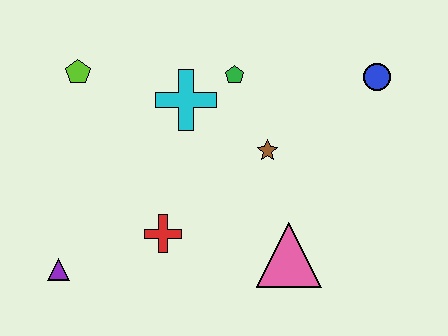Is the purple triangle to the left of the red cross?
Yes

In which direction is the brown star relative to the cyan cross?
The brown star is to the right of the cyan cross.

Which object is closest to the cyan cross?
The green pentagon is closest to the cyan cross.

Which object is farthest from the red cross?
The blue circle is farthest from the red cross.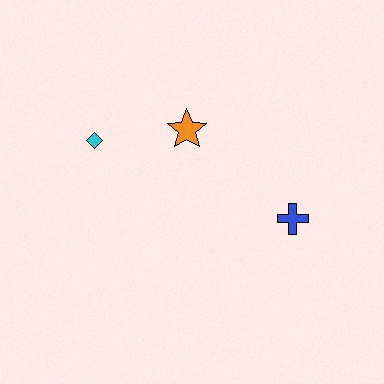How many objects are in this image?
There are 3 objects.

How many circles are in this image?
There are no circles.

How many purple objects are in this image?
There are no purple objects.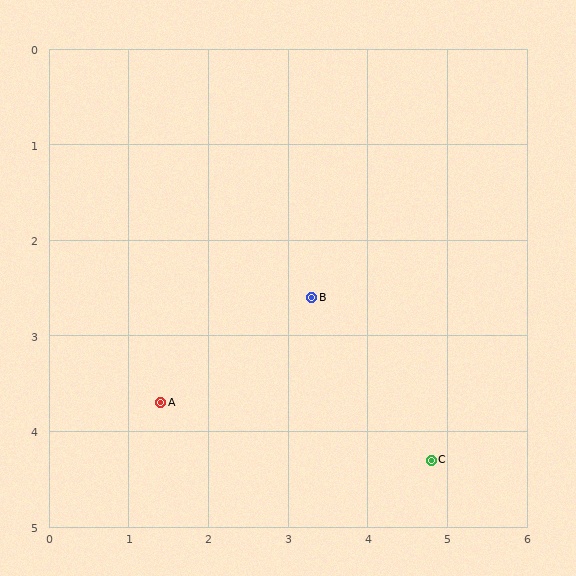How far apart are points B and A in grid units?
Points B and A are about 2.2 grid units apart.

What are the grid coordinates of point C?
Point C is at approximately (4.8, 4.3).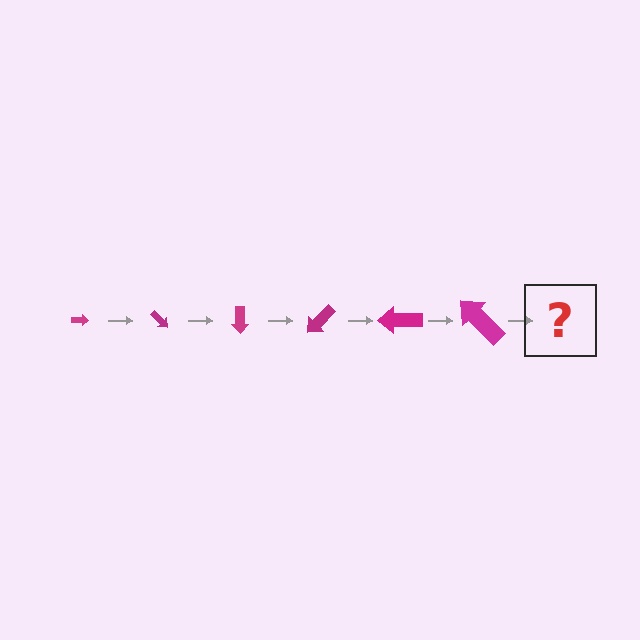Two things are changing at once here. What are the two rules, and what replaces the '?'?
The two rules are that the arrow grows larger each step and it rotates 45 degrees each step. The '?' should be an arrow, larger than the previous one and rotated 270 degrees from the start.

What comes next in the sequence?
The next element should be an arrow, larger than the previous one and rotated 270 degrees from the start.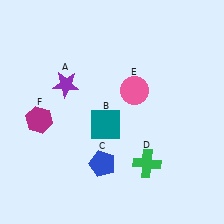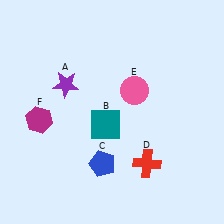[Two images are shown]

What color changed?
The cross (D) changed from green in Image 1 to red in Image 2.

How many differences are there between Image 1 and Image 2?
There is 1 difference between the two images.